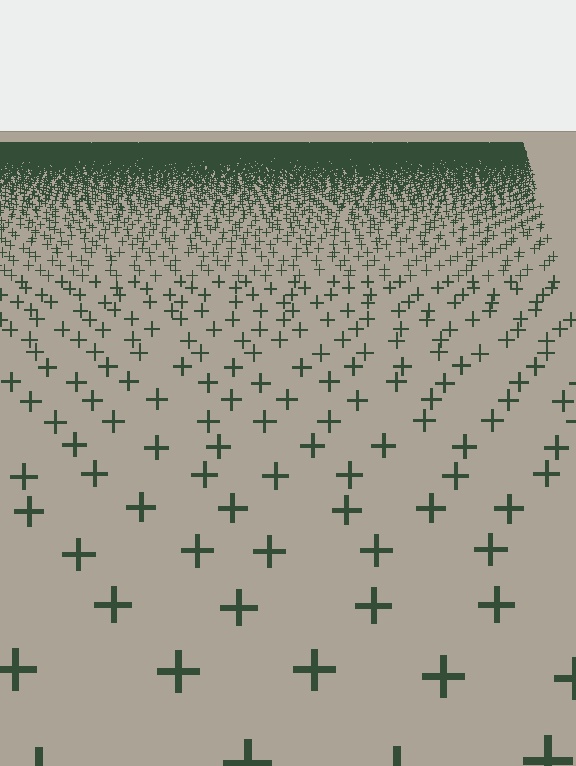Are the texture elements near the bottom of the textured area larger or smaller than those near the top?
Larger. Near the bottom, elements are closer to the viewer and appear at a bigger on-screen size.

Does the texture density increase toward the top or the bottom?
Density increases toward the top.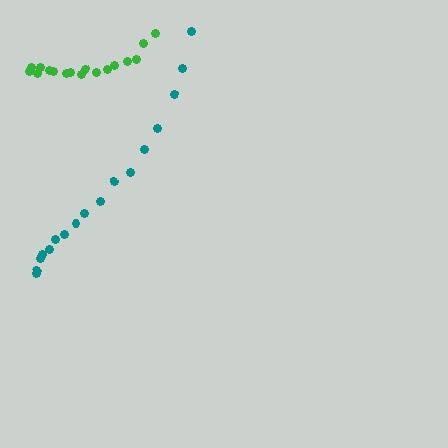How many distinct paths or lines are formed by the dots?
There are 2 distinct paths.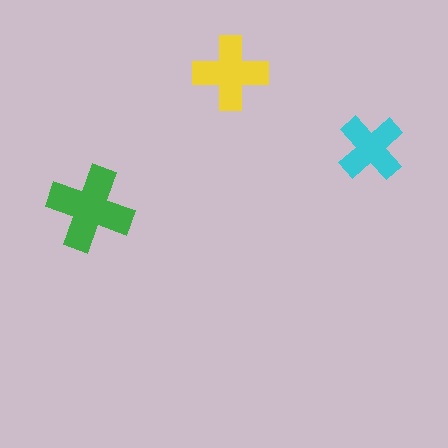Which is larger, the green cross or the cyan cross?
The green one.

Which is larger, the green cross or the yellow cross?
The green one.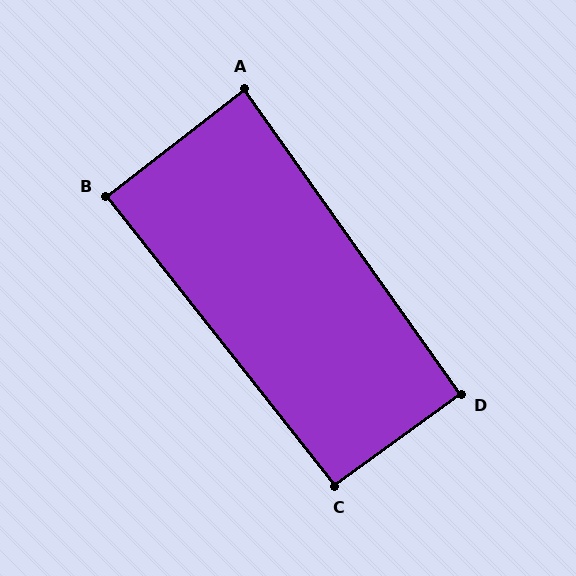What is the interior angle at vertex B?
Approximately 90 degrees (approximately right).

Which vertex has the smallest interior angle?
A, at approximately 88 degrees.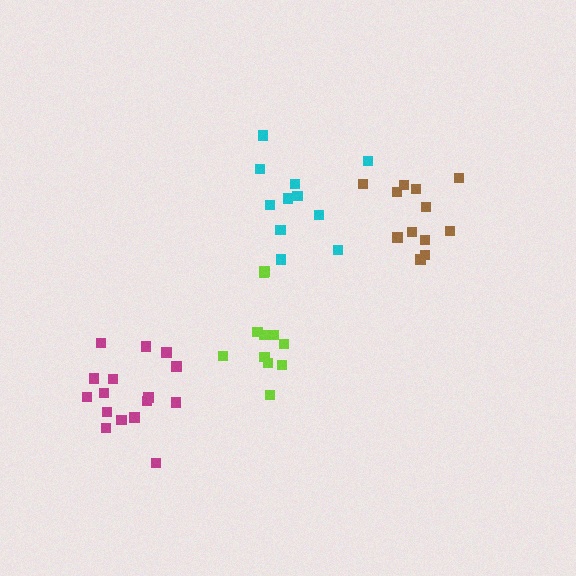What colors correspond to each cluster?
The clusters are colored: lime, cyan, magenta, brown.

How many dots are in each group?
Group 1: 11 dots, Group 2: 11 dots, Group 3: 16 dots, Group 4: 12 dots (50 total).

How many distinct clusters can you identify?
There are 4 distinct clusters.